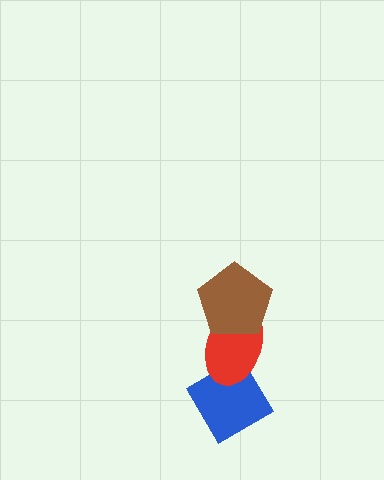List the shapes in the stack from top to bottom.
From top to bottom: the brown pentagon, the red ellipse, the blue diamond.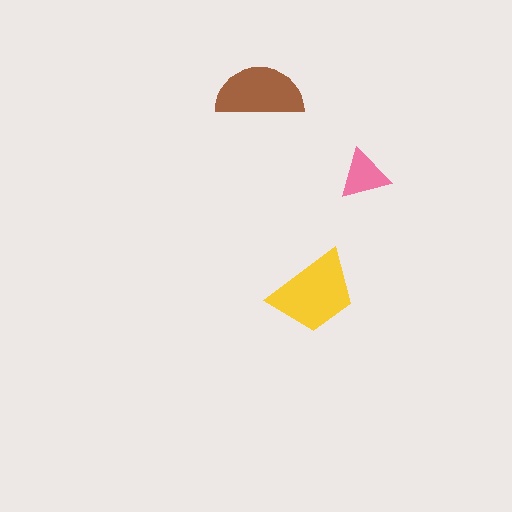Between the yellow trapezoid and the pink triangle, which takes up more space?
The yellow trapezoid.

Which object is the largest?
The yellow trapezoid.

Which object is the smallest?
The pink triangle.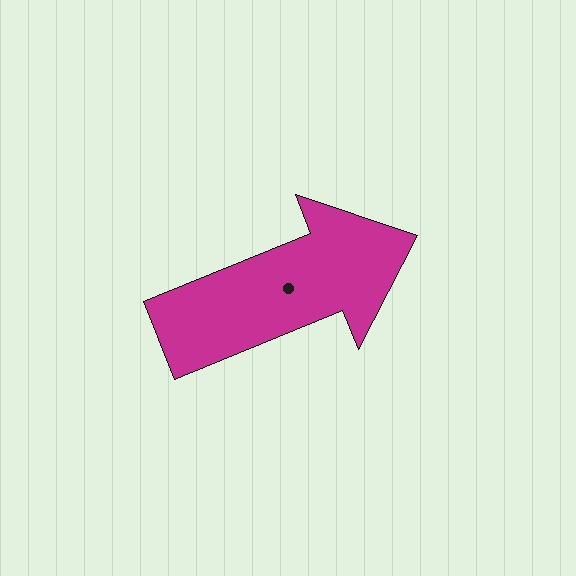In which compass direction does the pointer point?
East.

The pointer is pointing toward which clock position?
Roughly 2 o'clock.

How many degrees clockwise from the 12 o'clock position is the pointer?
Approximately 68 degrees.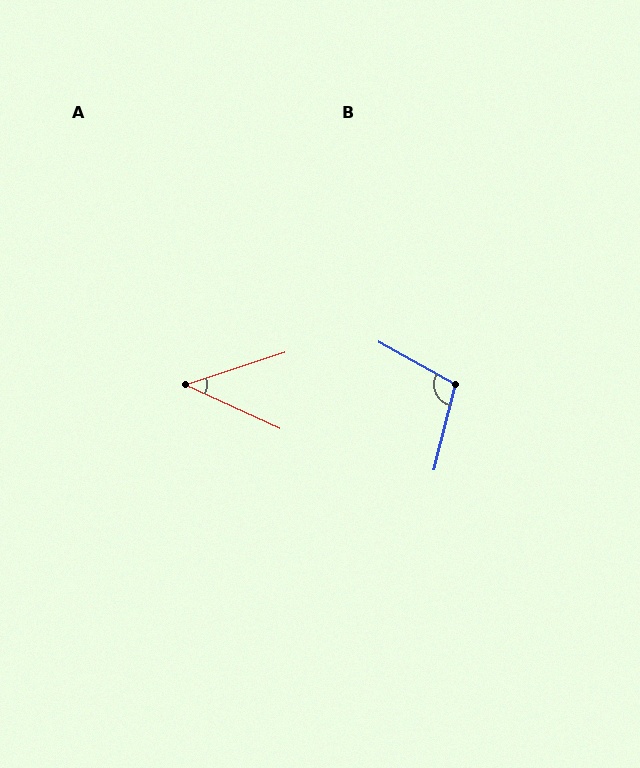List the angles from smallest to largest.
A (43°), B (105°).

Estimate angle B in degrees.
Approximately 105 degrees.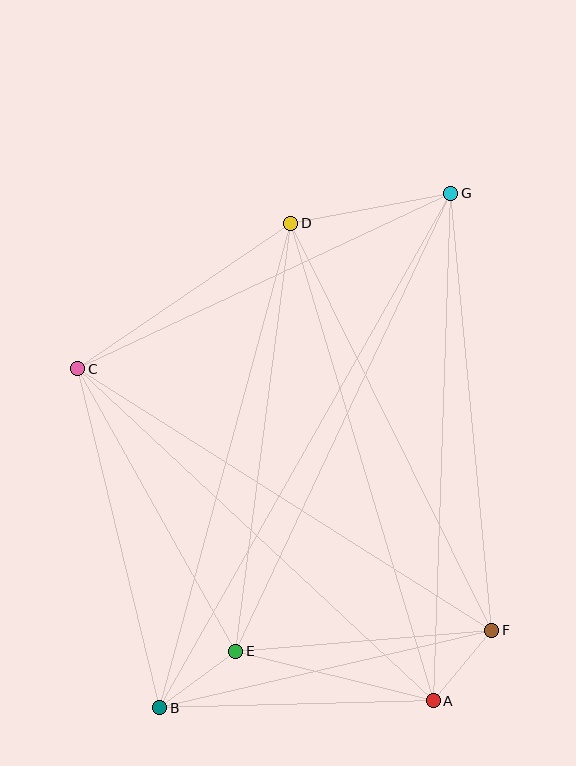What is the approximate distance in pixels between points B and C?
The distance between B and C is approximately 348 pixels.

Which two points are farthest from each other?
Points B and G are farthest from each other.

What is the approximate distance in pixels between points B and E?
The distance between B and E is approximately 94 pixels.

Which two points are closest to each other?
Points A and F are closest to each other.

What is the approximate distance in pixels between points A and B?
The distance between A and B is approximately 274 pixels.